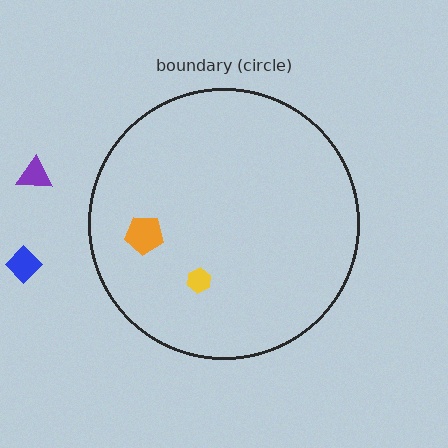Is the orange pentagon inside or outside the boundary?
Inside.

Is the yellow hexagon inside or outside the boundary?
Inside.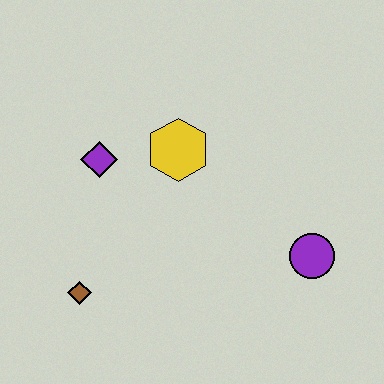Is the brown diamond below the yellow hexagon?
Yes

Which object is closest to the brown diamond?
The purple diamond is closest to the brown diamond.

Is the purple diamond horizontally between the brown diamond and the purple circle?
Yes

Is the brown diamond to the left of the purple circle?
Yes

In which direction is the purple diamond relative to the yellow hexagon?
The purple diamond is to the left of the yellow hexagon.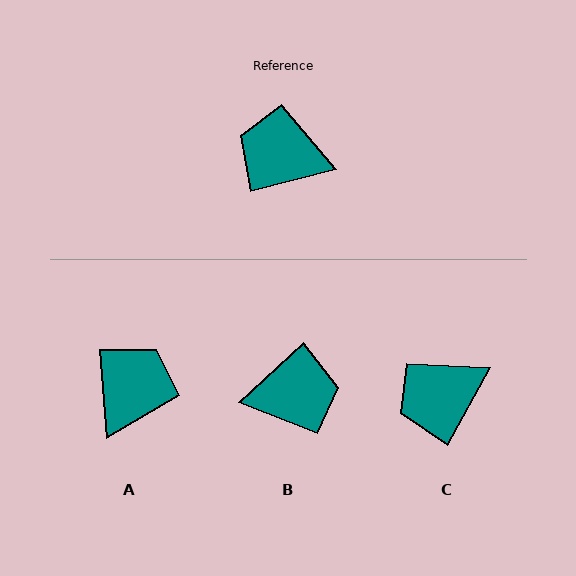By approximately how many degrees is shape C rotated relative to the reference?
Approximately 47 degrees counter-clockwise.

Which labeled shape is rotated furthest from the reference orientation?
B, about 152 degrees away.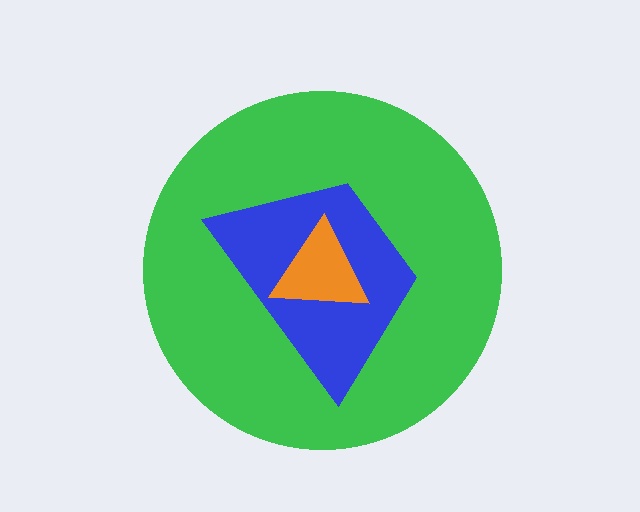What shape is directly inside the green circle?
The blue trapezoid.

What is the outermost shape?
The green circle.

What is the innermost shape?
The orange triangle.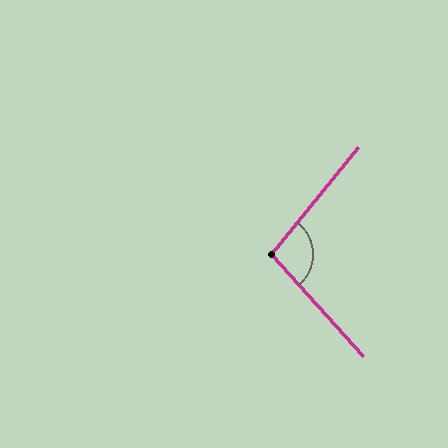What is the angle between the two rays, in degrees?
Approximately 99 degrees.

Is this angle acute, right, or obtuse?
It is obtuse.